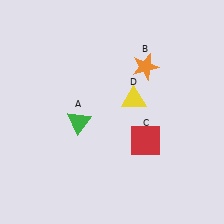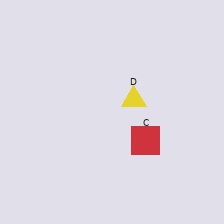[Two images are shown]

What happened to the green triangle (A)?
The green triangle (A) was removed in Image 2. It was in the bottom-left area of Image 1.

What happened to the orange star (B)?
The orange star (B) was removed in Image 2. It was in the top-right area of Image 1.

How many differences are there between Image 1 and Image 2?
There are 2 differences between the two images.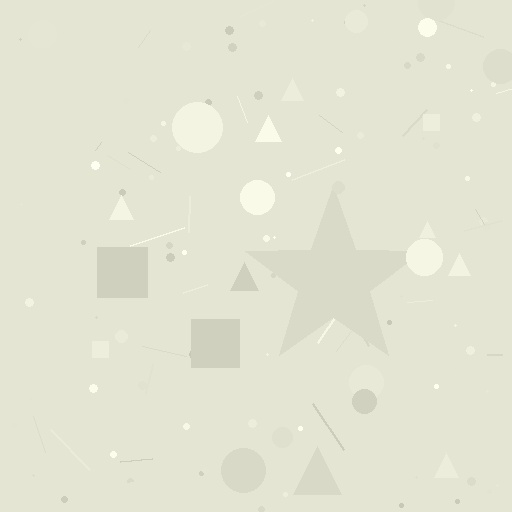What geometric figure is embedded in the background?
A star is embedded in the background.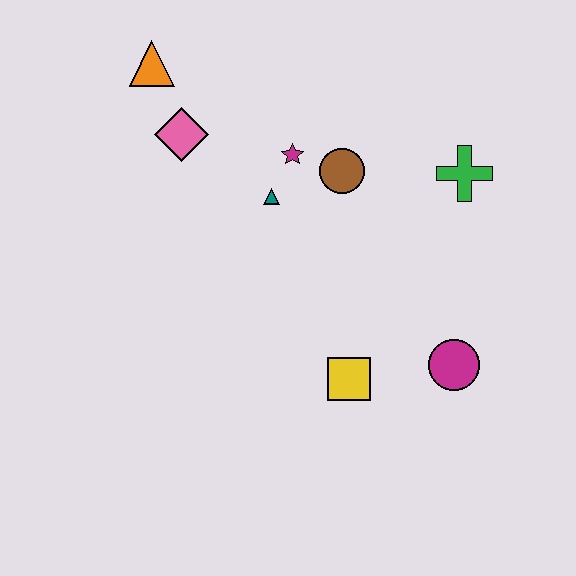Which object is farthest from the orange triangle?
The magenta circle is farthest from the orange triangle.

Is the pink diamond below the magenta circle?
No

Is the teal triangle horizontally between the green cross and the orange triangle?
Yes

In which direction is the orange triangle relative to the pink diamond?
The orange triangle is above the pink diamond.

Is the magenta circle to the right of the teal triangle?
Yes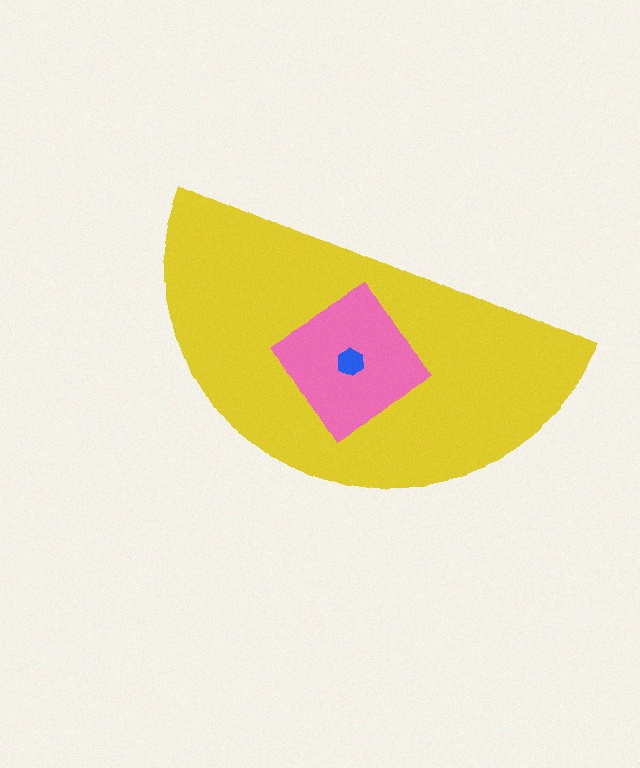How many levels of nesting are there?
3.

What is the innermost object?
The blue hexagon.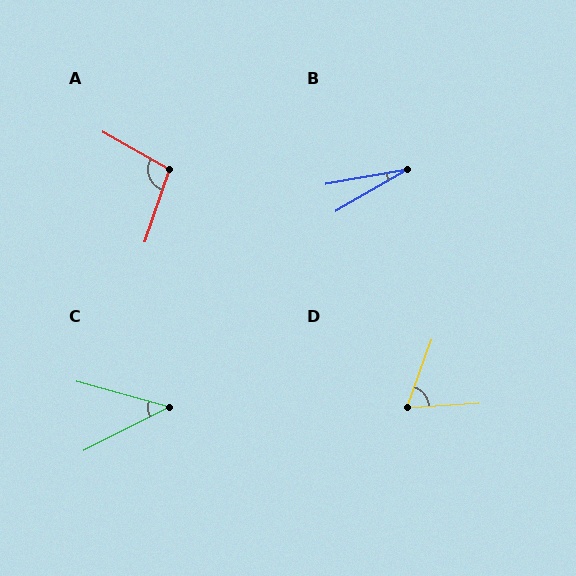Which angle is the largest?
A, at approximately 100 degrees.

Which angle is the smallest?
B, at approximately 20 degrees.